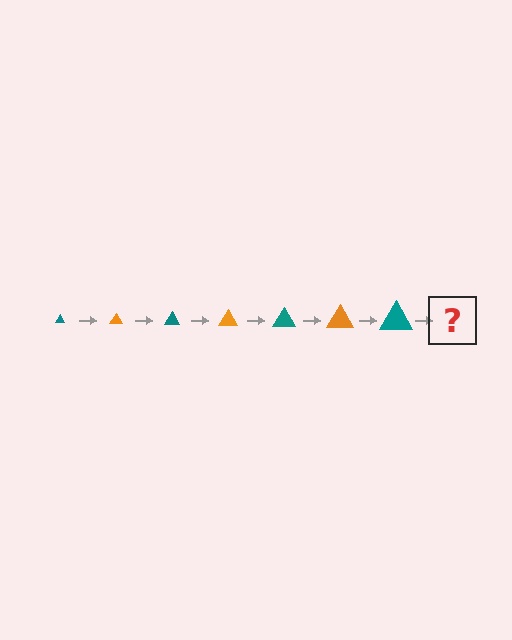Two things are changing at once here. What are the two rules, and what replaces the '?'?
The two rules are that the triangle grows larger each step and the color cycles through teal and orange. The '?' should be an orange triangle, larger than the previous one.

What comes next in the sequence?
The next element should be an orange triangle, larger than the previous one.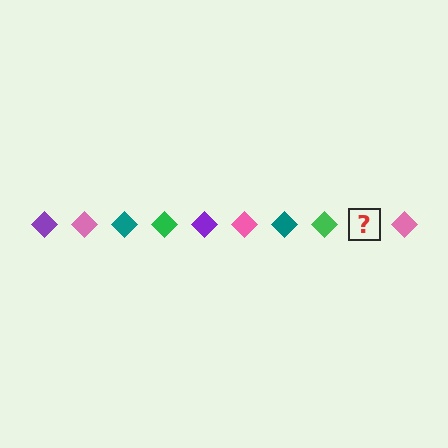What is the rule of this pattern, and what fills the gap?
The rule is that the pattern cycles through purple, pink, teal, green diamonds. The gap should be filled with a purple diamond.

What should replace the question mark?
The question mark should be replaced with a purple diamond.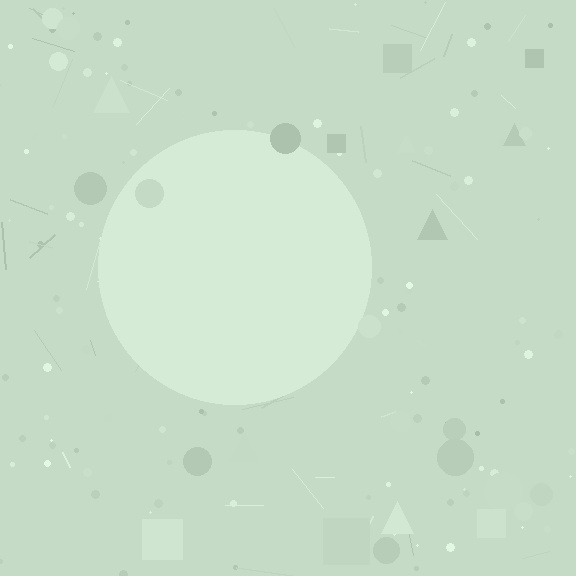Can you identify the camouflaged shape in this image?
The camouflaged shape is a circle.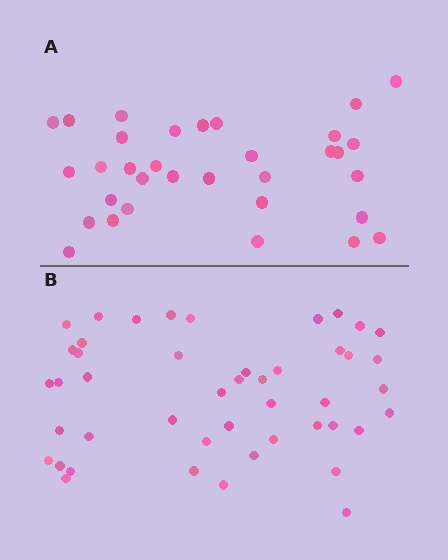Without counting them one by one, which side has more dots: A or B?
Region B (the bottom region) has more dots.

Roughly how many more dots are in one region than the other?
Region B has approximately 15 more dots than region A.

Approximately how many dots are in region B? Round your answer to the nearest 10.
About 50 dots. (The exact count is 46, which rounds to 50.)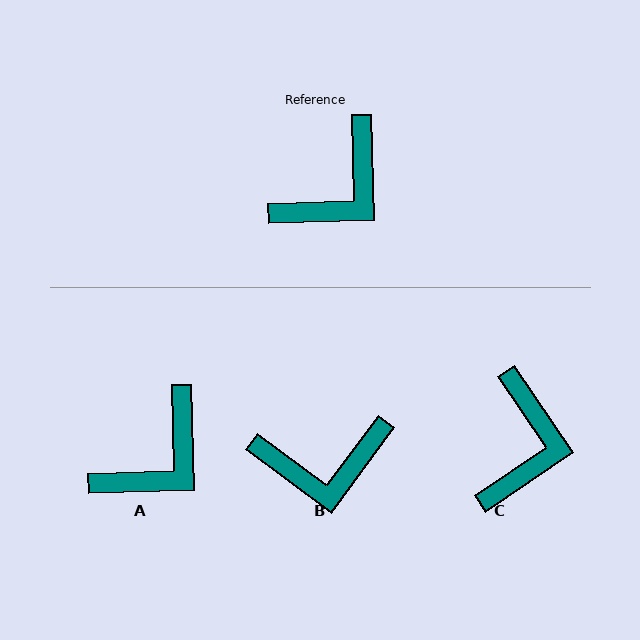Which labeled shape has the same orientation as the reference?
A.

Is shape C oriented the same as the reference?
No, it is off by about 33 degrees.